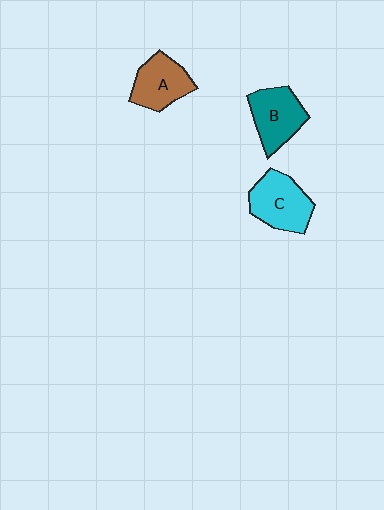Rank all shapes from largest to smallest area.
From largest to smallest: C (cyan), B (teal), A (brown).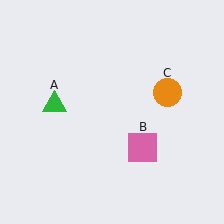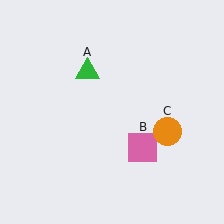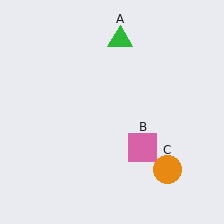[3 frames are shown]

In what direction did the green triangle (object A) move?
The green triangle (object A) moved up and to the right.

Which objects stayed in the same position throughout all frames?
Pink square (object B) remained stationary.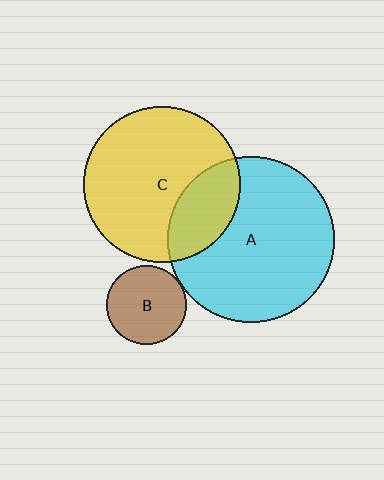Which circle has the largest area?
Circle A (cyan).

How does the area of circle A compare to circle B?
Approximately 4.4 times.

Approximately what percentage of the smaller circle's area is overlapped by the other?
Approximately 5%.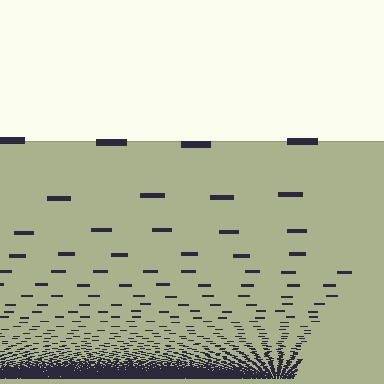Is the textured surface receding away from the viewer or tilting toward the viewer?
The surface appears to tilt toward the viewer. Texture elements get larger and sparser toward the top.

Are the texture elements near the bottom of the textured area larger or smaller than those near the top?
Smaller. The gradient is inverted — elements near the bottom are smaller and denser.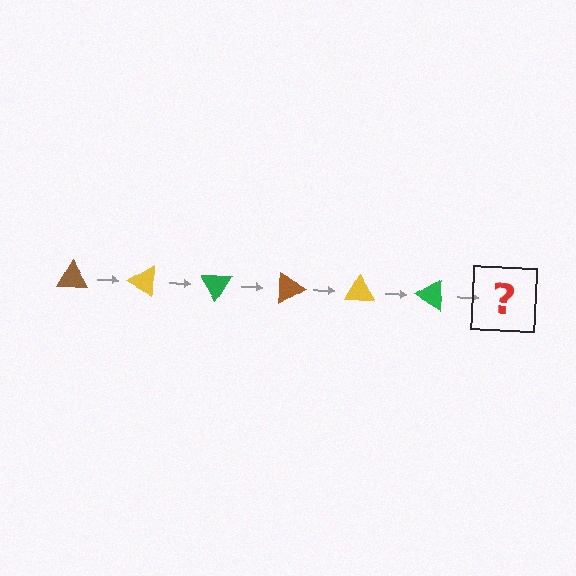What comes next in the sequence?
The next element should be a brown triangle, rotated 180 degrees from the start.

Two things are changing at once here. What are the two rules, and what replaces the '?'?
The two rules are that it rotates 30 degrees each step and the color cycles through brown, yellow, and green. The '?' should be a brown triangle, rotated 180 degrees from the start.